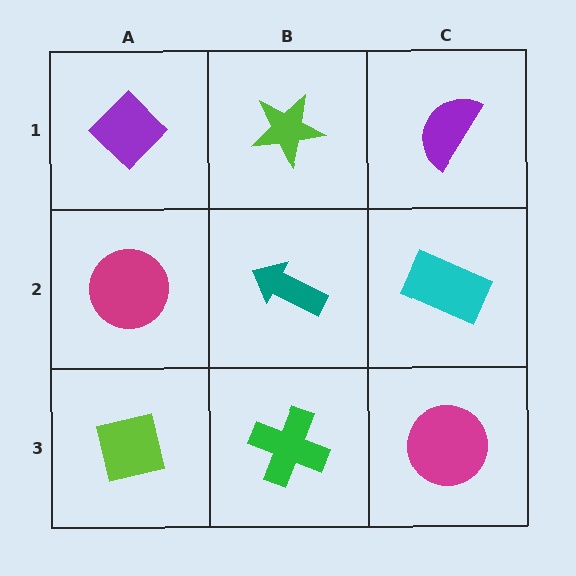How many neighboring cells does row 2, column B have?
4.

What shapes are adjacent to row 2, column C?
A purple semicircle (row 1, column C), a magenta circle (row 3, column C), a teal arrow (row 2, column B).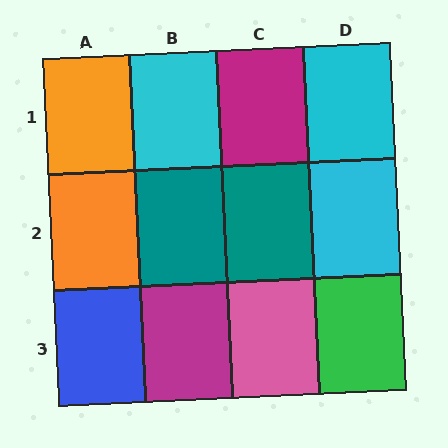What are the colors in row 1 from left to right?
Orange, cyan, magenta, cyan.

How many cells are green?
1 cell is green.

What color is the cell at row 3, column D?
Green.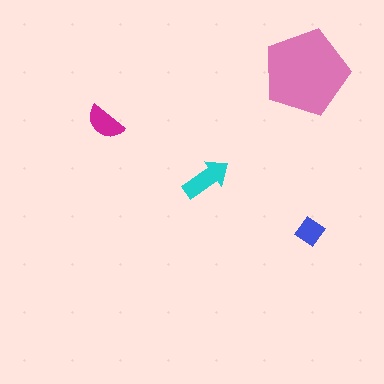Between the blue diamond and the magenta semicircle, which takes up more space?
The magenta semicircle.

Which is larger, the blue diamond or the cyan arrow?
The cyan arrow.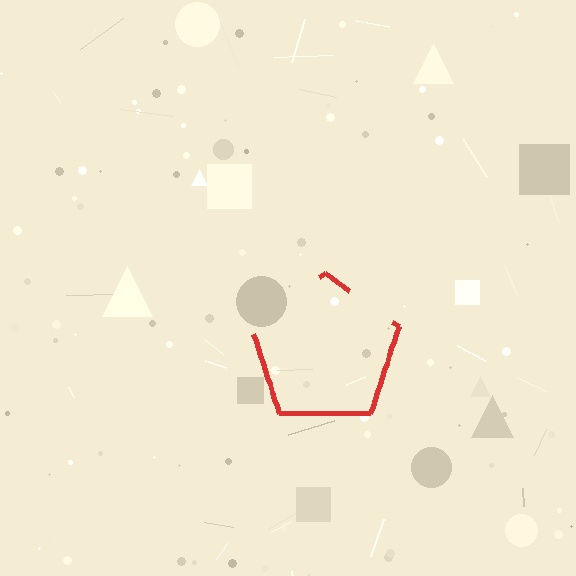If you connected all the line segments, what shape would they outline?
They would outline a pentagon.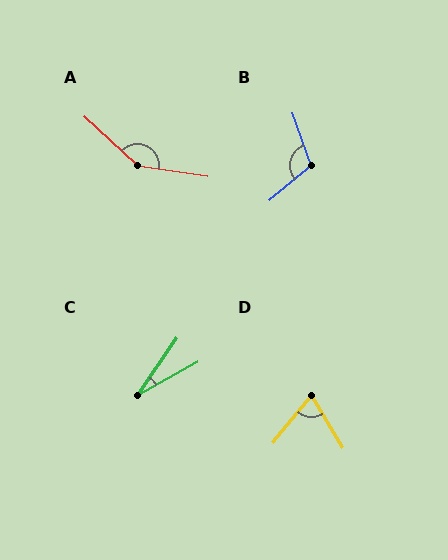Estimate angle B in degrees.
Approximately 111 degrees.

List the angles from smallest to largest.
C (27°), D (70°), B (111°), A (146°).